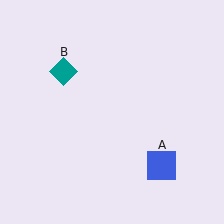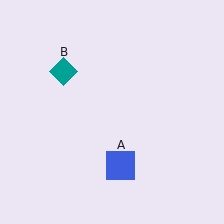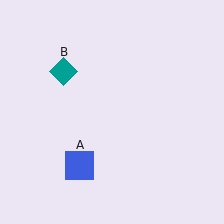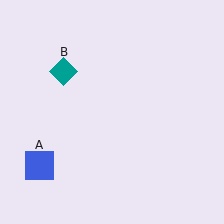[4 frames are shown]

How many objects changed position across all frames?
1 object changed position: blue square (object A).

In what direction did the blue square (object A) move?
The blue square (object A) moved left.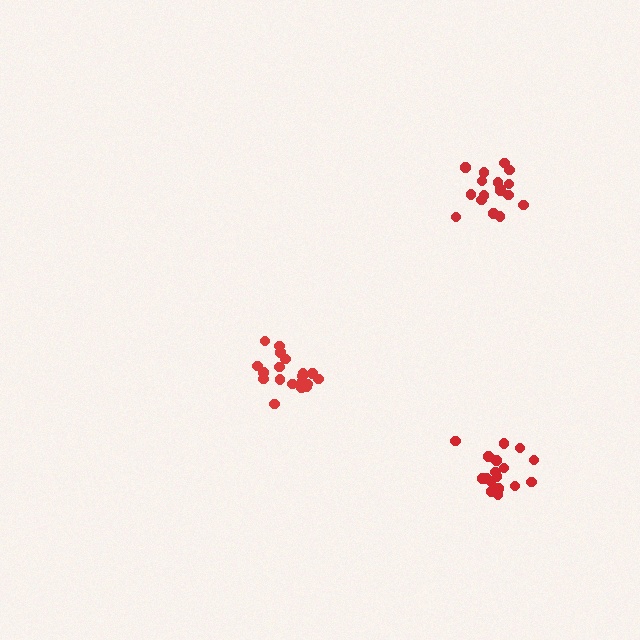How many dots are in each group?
Group 1: 17 dots, Group 2: 19 dots, Group 3: 17 dots (53 total).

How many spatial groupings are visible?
There are 3 spatial groupings.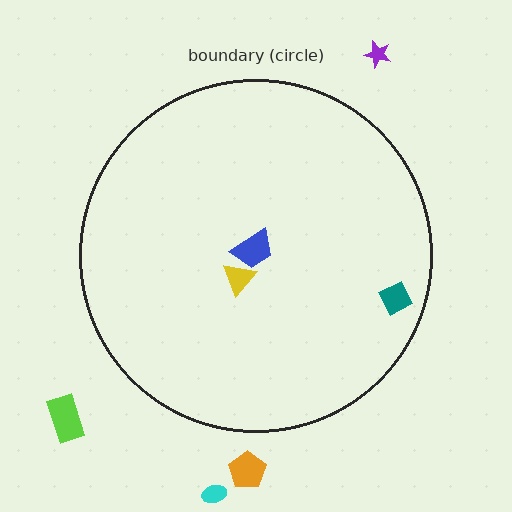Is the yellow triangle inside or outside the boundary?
Inside.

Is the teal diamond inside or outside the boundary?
Inside.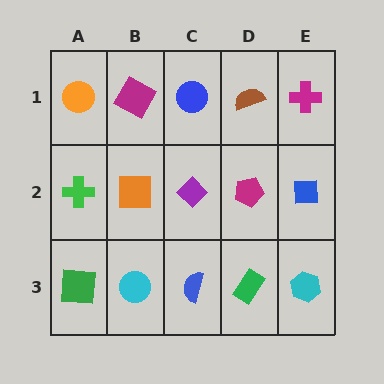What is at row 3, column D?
A green rectangle.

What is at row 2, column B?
An orange square.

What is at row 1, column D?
A brown semicircle.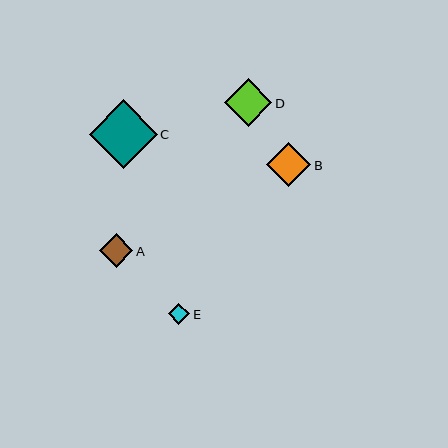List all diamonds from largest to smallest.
From largest to smallest: C, D, B, A, E.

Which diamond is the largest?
Diamond C is the largest with a size of approximately 68 pixels.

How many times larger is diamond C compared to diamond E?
Diamond C is approximately 3.2 times the size of diamond E.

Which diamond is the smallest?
Diamond E is the smallest with a size of approximately 21 pixels.